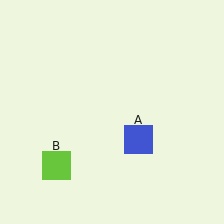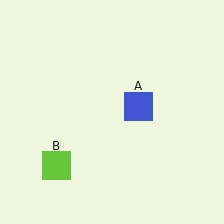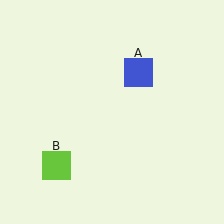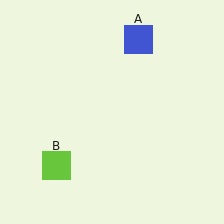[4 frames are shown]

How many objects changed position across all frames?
1 object changed position: blue square (object A).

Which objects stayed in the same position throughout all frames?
Lime square (object B) remained stationary.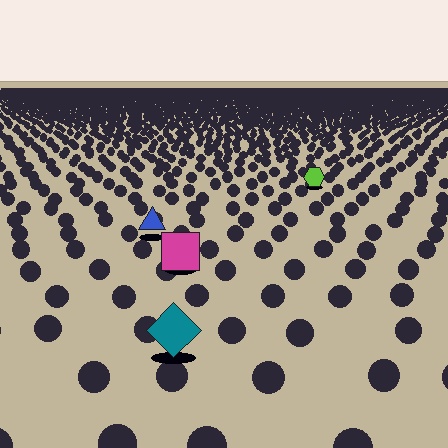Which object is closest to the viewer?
The teal diamond is closest. The texture marks near it are larger and more spread out.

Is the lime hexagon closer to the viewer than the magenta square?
No. The magenta square is closer — you can tell from the texture gradient: the ground texture is coarser near it.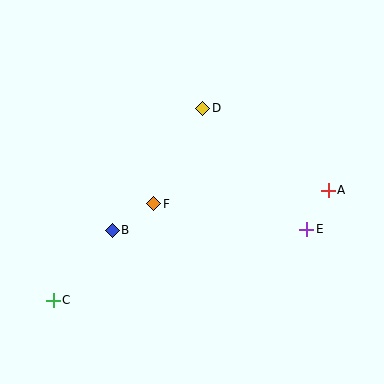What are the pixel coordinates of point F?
Point F is at (154, 204).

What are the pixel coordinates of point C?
Point C is at (53, 300).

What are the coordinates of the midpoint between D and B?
The midpoint between D and B is at (157, 169).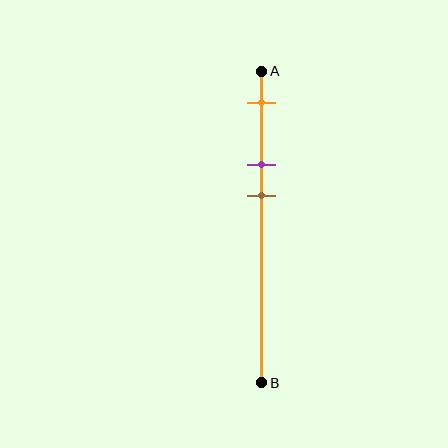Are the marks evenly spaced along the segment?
Yes, the marks are approximately evenly spaced.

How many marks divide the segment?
There are 3 marks dividing the segment.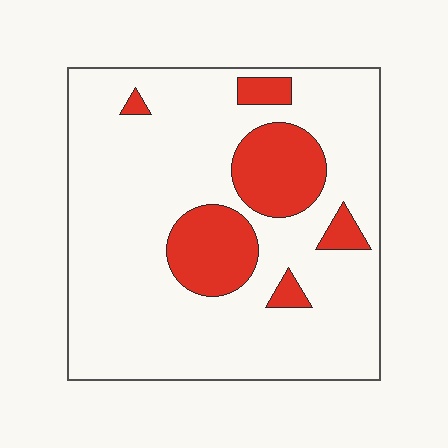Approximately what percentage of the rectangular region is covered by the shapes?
Approximately 20%.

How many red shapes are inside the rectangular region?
6.